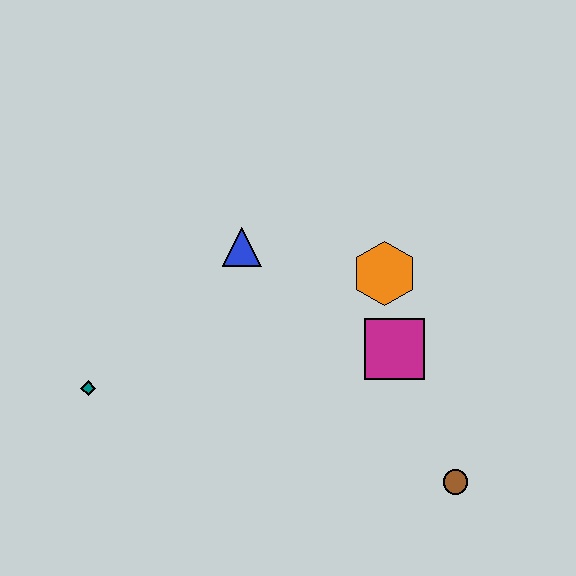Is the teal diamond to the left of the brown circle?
Yes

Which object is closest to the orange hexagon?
The magenta square is closest to the orange hexagon.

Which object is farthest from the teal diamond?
The brown circle is farthest from the teal diamond.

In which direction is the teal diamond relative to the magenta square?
The teal diamond is to the left of the magenta square.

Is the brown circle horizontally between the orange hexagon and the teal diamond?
No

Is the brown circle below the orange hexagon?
Yes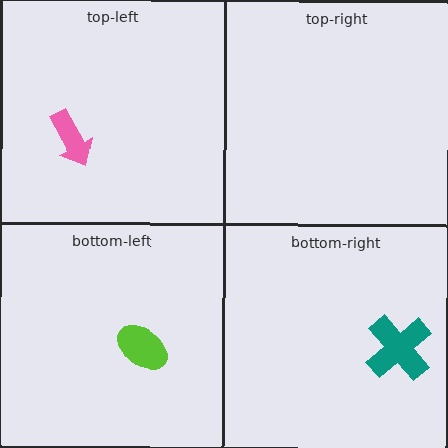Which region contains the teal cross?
The bottom-right region.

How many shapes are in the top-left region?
1.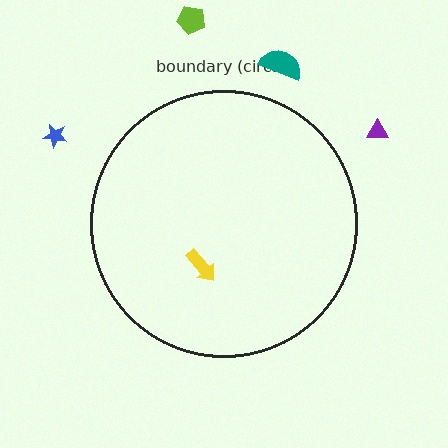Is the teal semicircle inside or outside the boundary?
Outside.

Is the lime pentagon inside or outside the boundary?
Outside.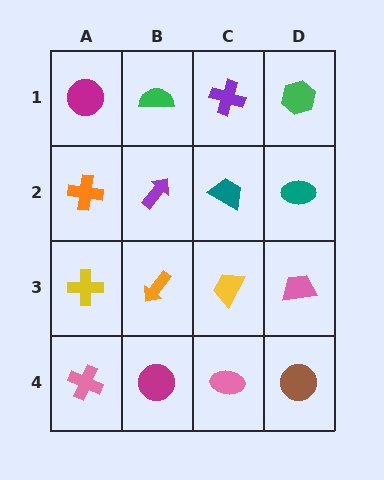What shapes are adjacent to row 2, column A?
A magenta circle (row 1, column A), a yellow cross (row 3, column A), a purple arrow (row 2, column B).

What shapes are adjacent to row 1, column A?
An orange cross (row 2, column A), a green semicircle (row 1, column B).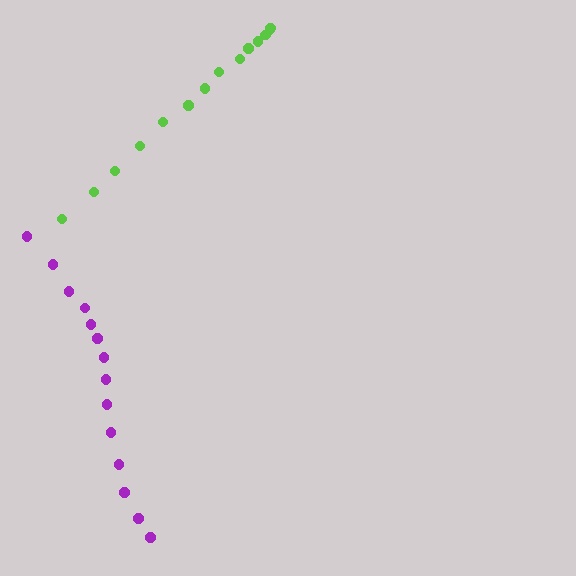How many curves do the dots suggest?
There are 2 distinct paths.